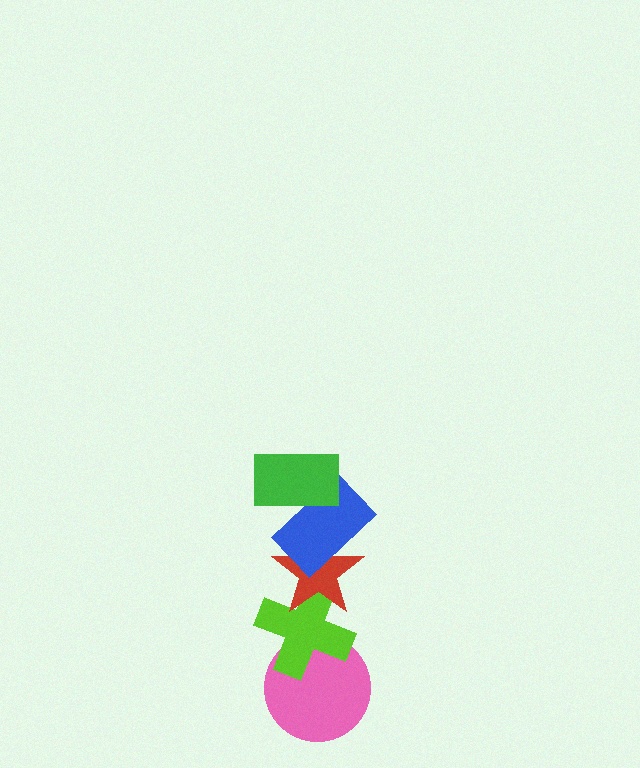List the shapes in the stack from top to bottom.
From top to bottom: the green rectangle, the blue rectangle, the red star, the lime cross, the pink circle.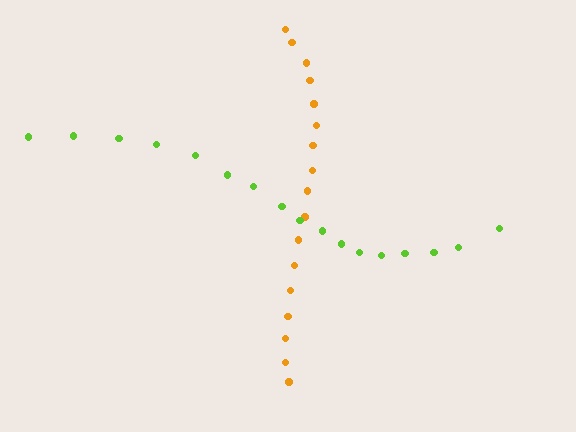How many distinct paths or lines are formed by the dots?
There are 2 distinct paths.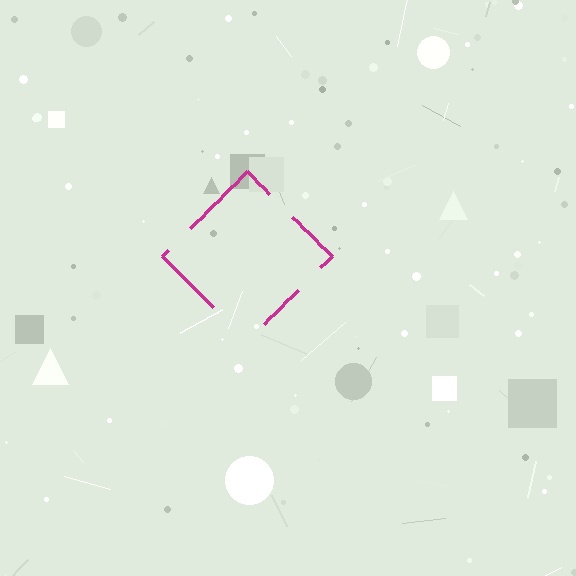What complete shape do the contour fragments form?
The contour fragments form a diamond.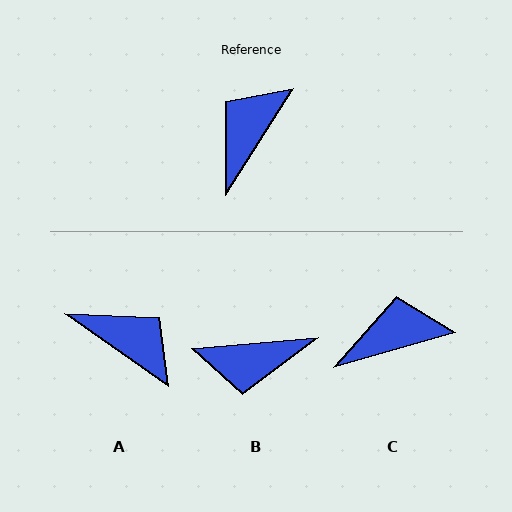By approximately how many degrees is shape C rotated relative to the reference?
Approximately 41 degrees clockwise.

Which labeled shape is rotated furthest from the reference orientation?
B, about 127 degrees away.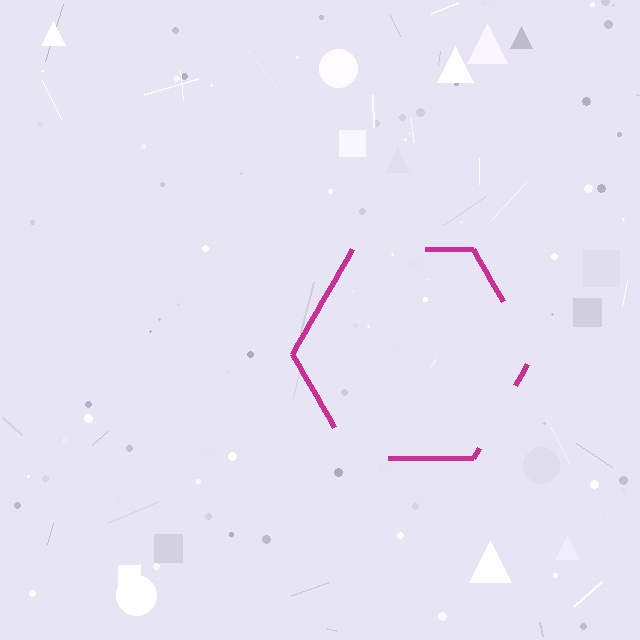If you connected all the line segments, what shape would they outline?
They would outline a hexagon.